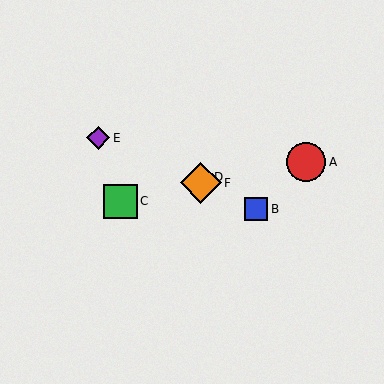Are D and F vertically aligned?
Yes, both are at x≈201.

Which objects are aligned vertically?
Objects D, F are aligned vertically.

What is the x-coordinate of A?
Object A is at x≈306.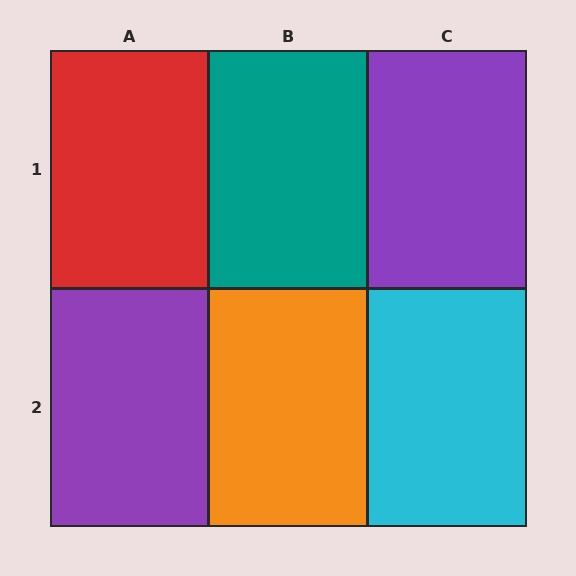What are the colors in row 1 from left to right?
Red, teal, purple.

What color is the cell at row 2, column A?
Purple.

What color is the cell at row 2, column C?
Cyan.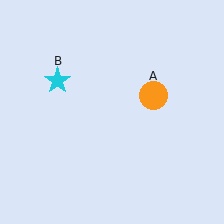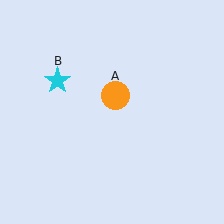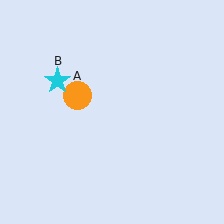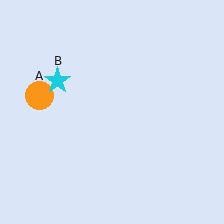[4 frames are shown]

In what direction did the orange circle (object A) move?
The orange circle (object A) moved left.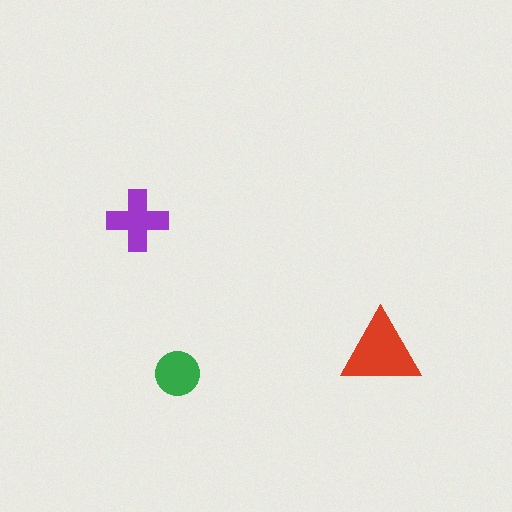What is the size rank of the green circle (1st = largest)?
3rd.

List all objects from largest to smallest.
The red triangle, the purple cross, the green circle.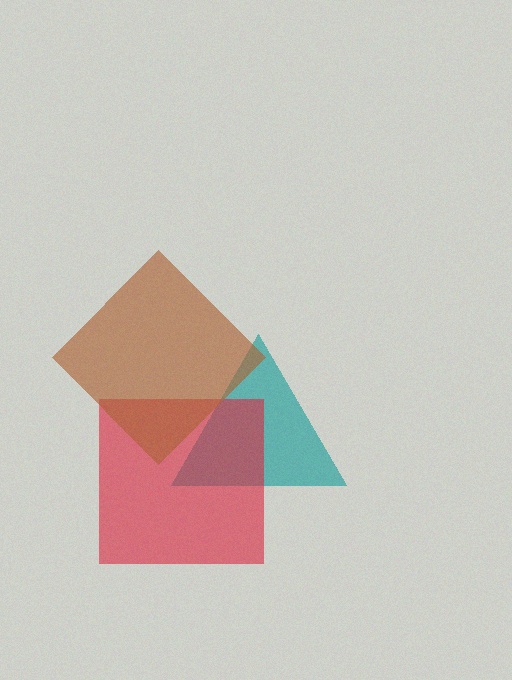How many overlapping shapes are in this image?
There are 3 overlapping shapes in the image.